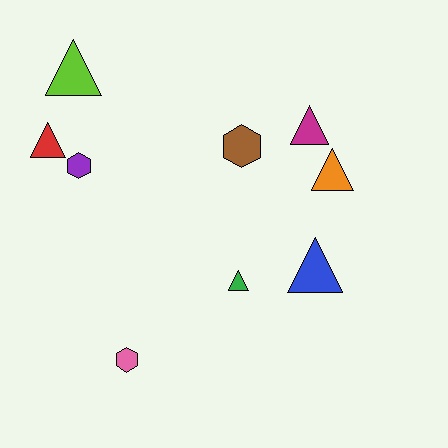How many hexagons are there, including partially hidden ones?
There are 3 hexagons.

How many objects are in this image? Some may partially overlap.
There are 9 objects.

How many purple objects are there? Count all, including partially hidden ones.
There is 1 purple object.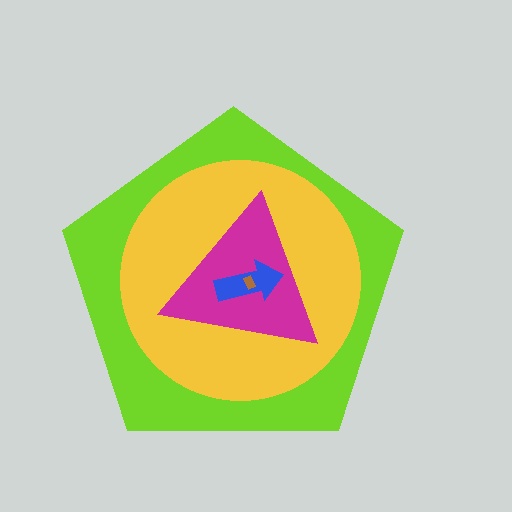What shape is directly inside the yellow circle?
The magenta triangle.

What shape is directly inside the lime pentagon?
The yellow circle.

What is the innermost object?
The brown rectangle.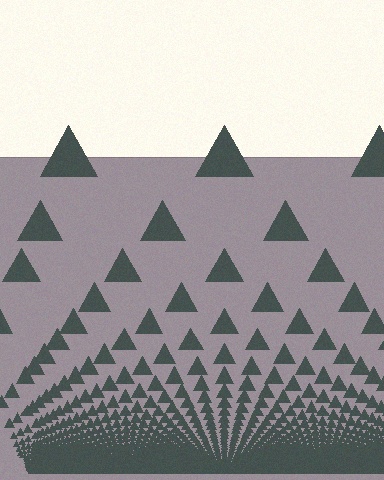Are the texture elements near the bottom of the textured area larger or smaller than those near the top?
Smaller. The gradient is inverted — elements near the bottom are smaller and denser.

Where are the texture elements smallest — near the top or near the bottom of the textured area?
Near the bottom.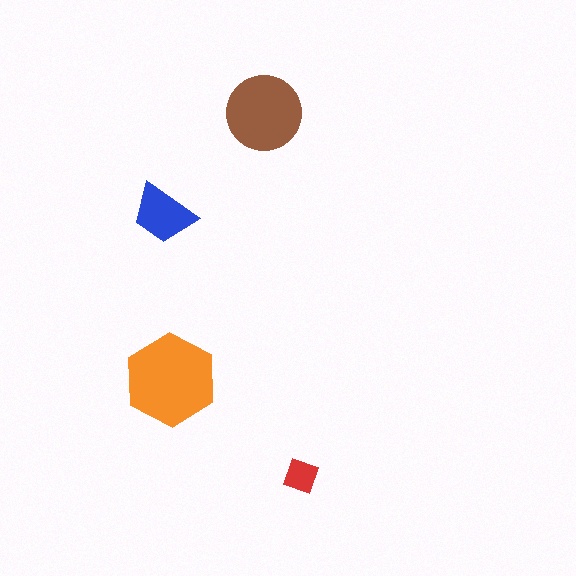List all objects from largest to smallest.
The orange hexagon, the brown circle, the blue trapezoid, the red square.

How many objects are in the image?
There are 4 objects in the image.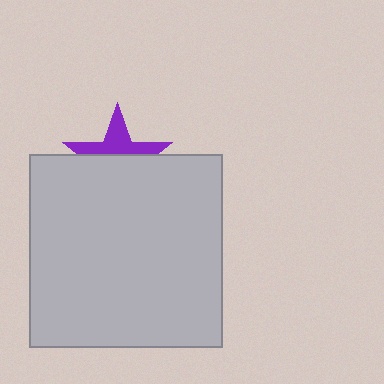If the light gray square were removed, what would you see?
You would see the complete purple star.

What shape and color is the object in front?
The object in front is a light gray square.